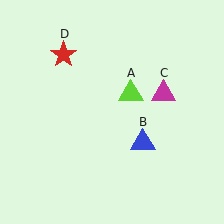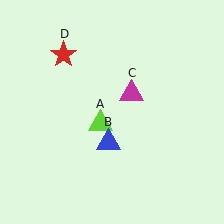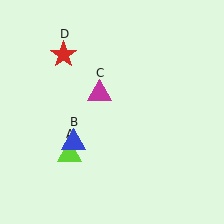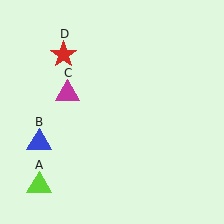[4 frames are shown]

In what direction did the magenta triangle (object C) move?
The magenta triangle (object C) moved left.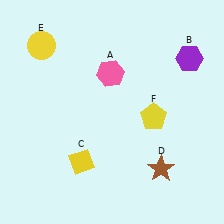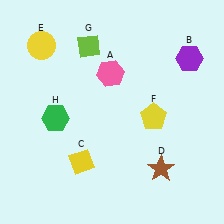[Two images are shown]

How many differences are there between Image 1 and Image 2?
There are 2 differences between the two images.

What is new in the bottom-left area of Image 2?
A green hexagon (H) was added in the bottom-left area of Image 2.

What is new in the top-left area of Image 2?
A lime diamond (G) was added in the top-left area of Image 2.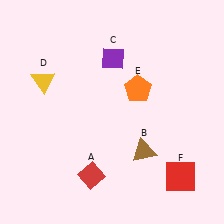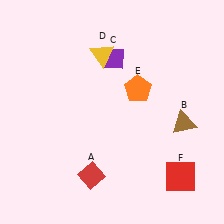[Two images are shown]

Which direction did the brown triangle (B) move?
The brown triangle (B) moved right.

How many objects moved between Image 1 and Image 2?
2 objects moved between the two images.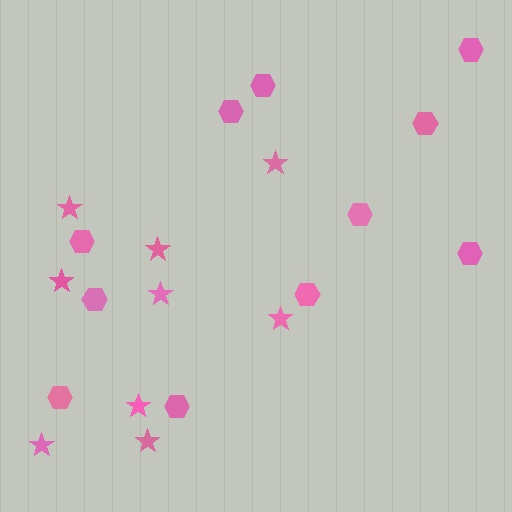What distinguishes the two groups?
There are 2 groups: one group of hexagons (11) and one group of stars (9).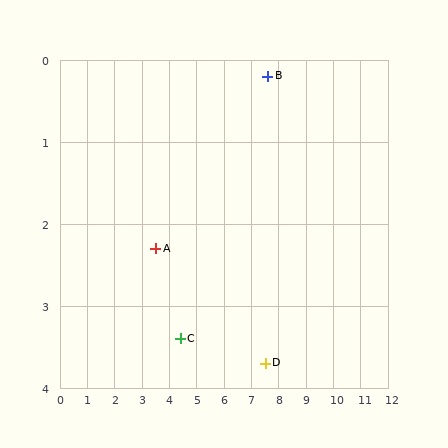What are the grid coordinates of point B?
Point B is at approximately (7.6, 0.2).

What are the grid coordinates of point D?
Point D is at approximately (7.5, 3.7).